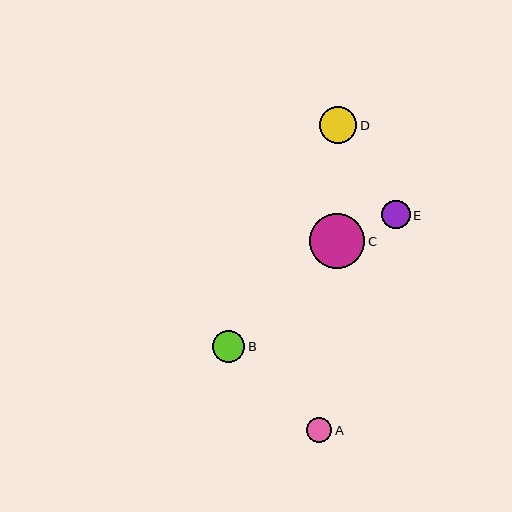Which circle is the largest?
Circle C is the largest with a size of approximately 55 pixels.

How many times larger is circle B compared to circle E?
Circle B is approximately 1.1 times the size of circle E.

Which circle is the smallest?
Circle A is the smallest with a size of approximately 25 pixels.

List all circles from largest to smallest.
From largest to smallest: C, D, B, E, A.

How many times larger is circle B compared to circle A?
Circle B is approximately 1.3 times the size of circle A.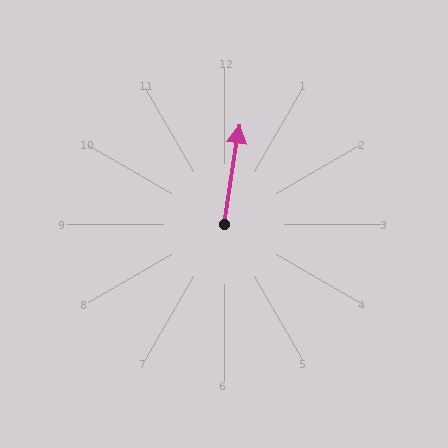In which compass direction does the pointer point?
North.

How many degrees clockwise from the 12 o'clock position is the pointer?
Approximately 9 degrees.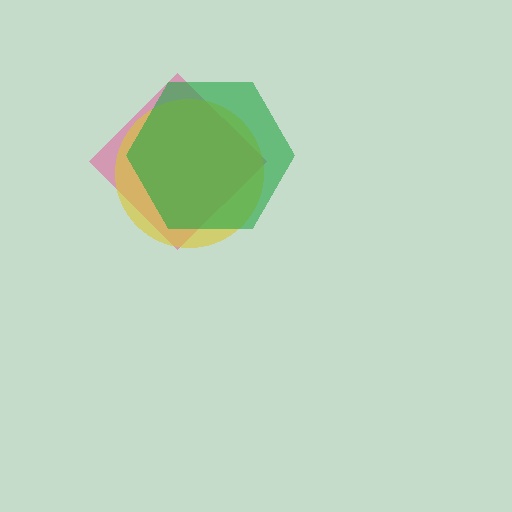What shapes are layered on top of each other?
The layered shapes are: a pink diamond, a yellow circle, a green hexagon.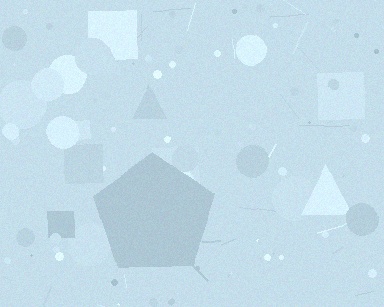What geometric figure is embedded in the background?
A pentagon is embedded in the background.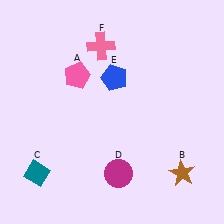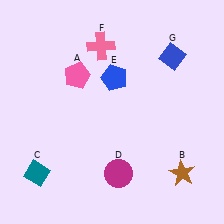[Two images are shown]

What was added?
A blue diamond (G) was added in Image 2.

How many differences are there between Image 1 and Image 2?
There is 1 difference between the two images.